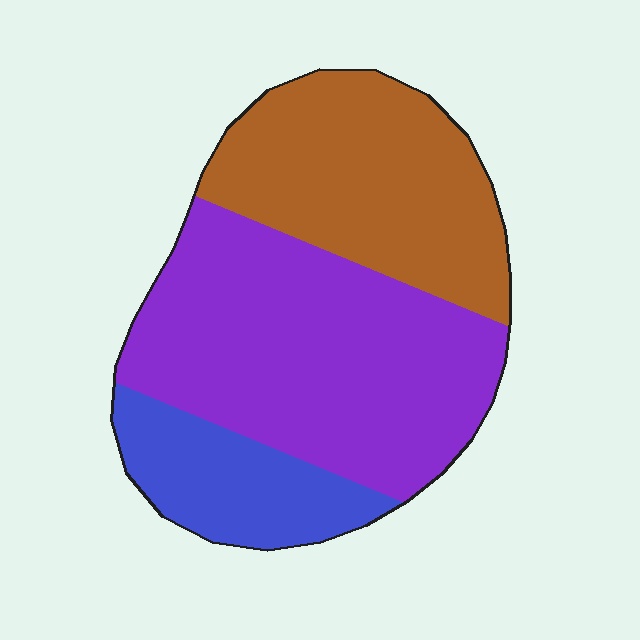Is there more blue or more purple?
Purple.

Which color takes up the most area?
Purple, at roughly 50%.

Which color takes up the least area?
Blue, at roughly 15%.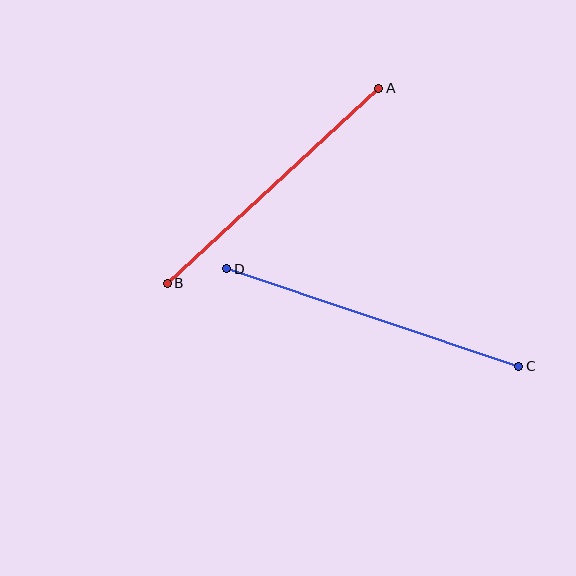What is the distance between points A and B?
The distance is approximately 288 pixels.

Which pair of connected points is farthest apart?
Points C and D are farthest apart.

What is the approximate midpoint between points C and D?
The midpoint is at approximately (373, 318) pixels.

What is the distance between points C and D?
The distance is approximately 308 pixels.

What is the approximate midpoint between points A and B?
The midpoint is at approximately (273, 186) pixels.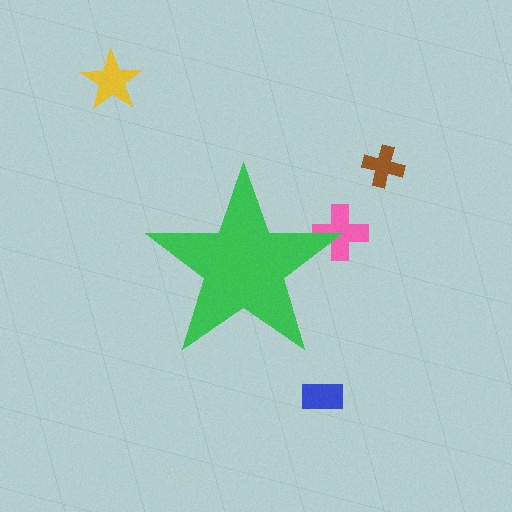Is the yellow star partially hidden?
No, the yellow star is fully visible.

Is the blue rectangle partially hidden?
No, the blue rectangle is fully visible.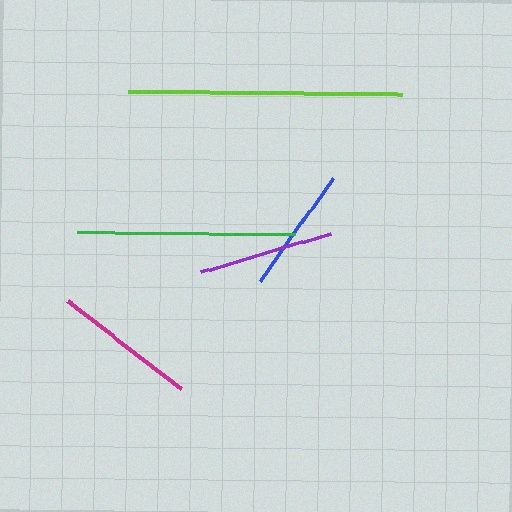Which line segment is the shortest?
The blue line is the shortest at approximately 126 pixels.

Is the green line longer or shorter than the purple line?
The green line is longer than the purple line.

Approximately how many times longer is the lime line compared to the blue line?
The lime line is approximately 2.2 times the length of the blue line.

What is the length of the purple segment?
The purple segment is approximately 136 pixels long.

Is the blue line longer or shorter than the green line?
The green line is longer than the blue line.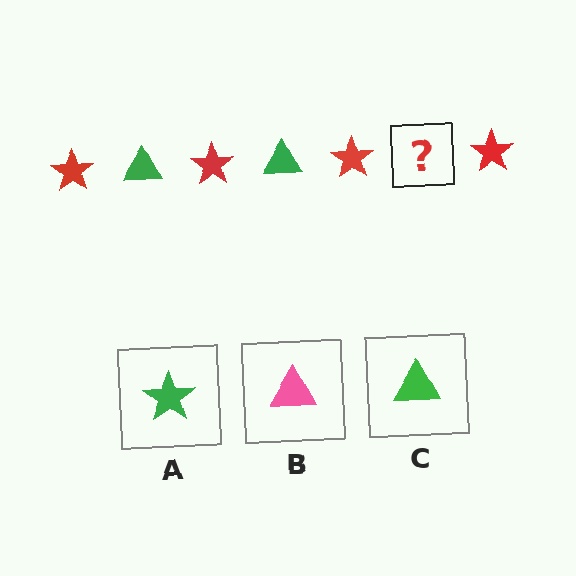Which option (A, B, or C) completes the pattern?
C.